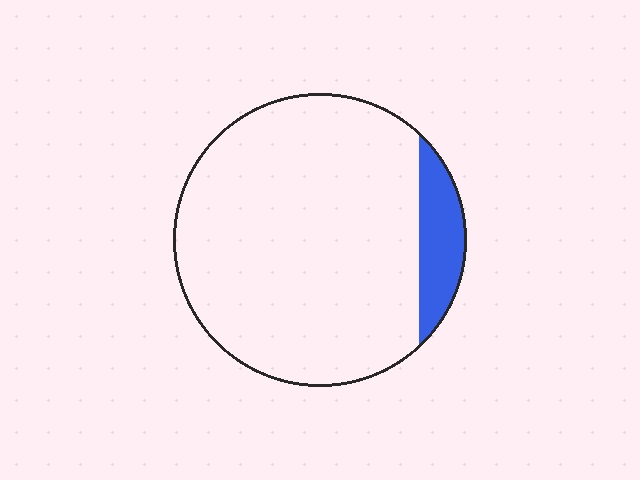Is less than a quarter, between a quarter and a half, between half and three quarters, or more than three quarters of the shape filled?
Less than a quarter.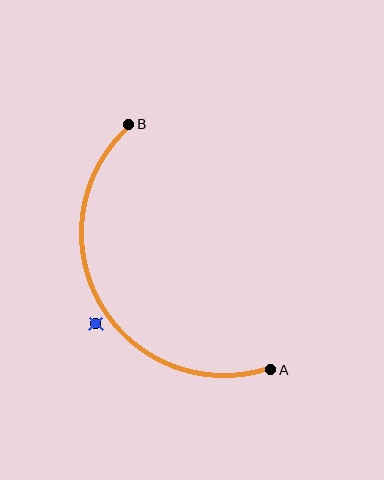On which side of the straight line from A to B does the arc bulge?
The arc bulges to the left of the straight line connecting A and B.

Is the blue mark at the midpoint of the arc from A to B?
No — the blue mark does not lie on the arc at all. It sits slightly outside the curve.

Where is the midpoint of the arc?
The arc midpoint is the point on the curve farthest from the straight line joining A and B. It sits to the left of that line.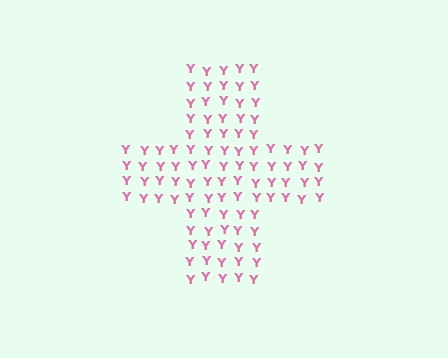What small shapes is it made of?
It is made of small letter Y's.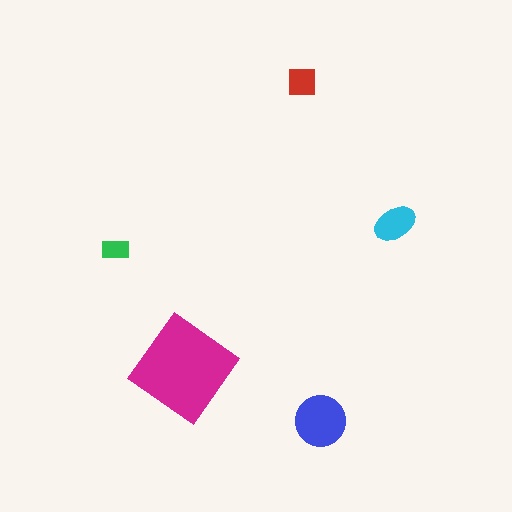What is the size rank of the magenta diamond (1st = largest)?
1st.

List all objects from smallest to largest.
The green rectangle, the red square, the cyan ellipse, the blue circle, the magenta diamond.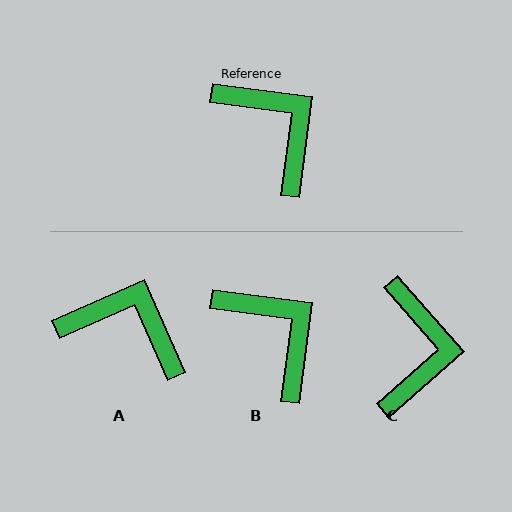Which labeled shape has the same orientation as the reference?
B.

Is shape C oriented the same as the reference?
No, it is off by about 41 degrees.